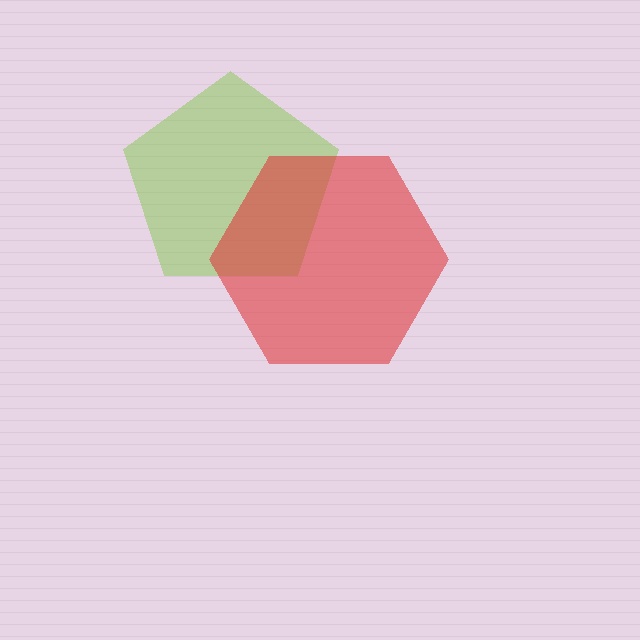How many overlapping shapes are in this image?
There are 2 overlapping shapes in the image.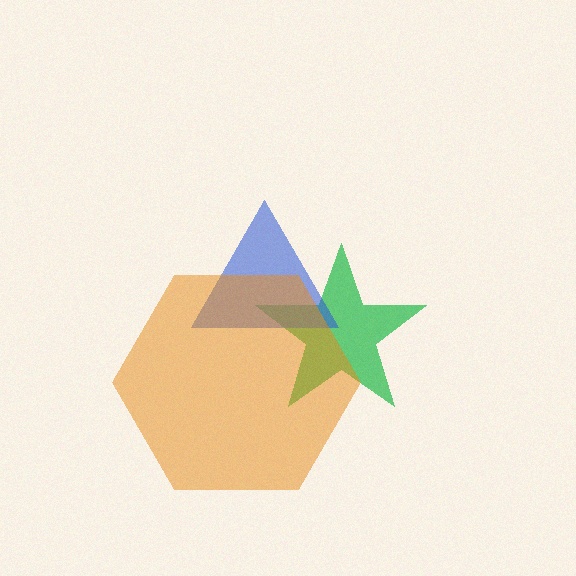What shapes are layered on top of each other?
The layered shapes are: a green star, a blue triangle, an orange hexagon.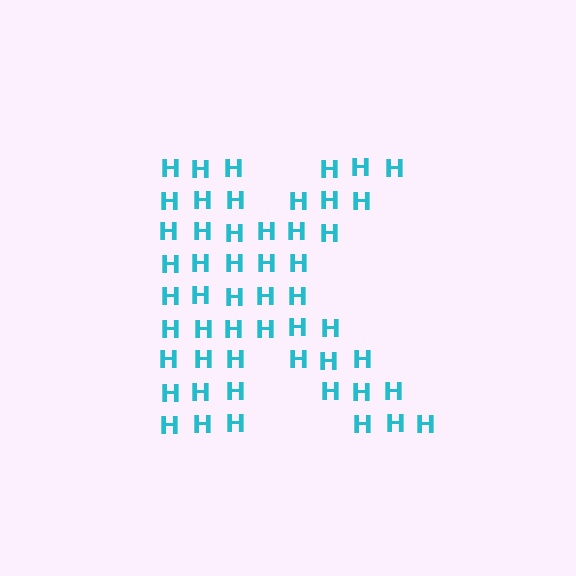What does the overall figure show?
The overall figure shows the letter K.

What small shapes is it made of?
It is made of small letter H's.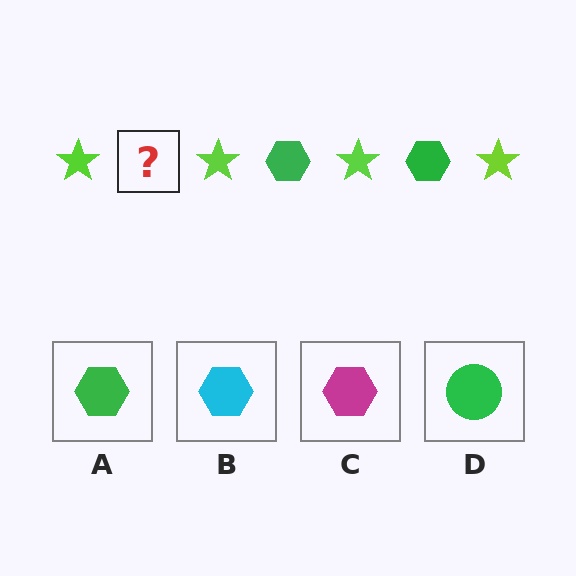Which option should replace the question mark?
Option A.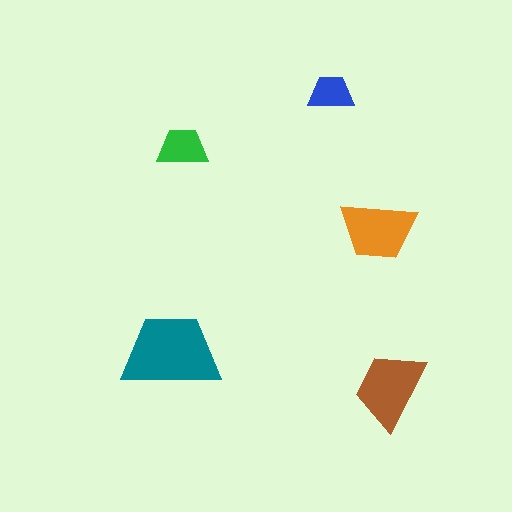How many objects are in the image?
There are 5 objects in the image.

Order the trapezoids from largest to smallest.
the teal one, the brown one, the orange one, the green one, the blue one.